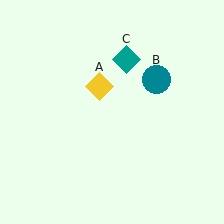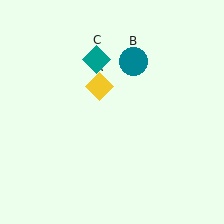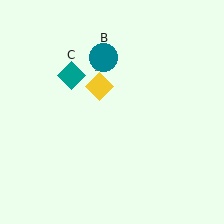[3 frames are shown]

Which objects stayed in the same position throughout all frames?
Yellow diamond (object A) remained stationary.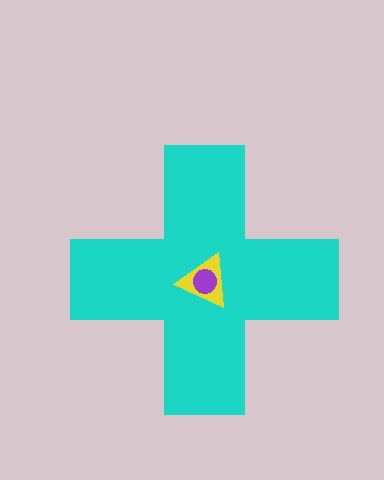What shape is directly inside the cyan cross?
The yellow triangle.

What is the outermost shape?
The cyan cross.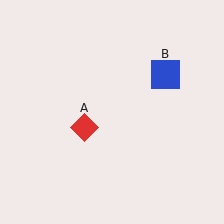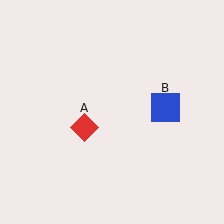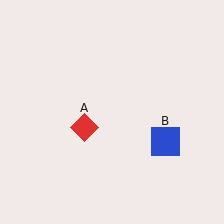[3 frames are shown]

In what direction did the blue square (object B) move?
The blue square (object B) moved down.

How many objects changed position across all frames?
1 object changed position: blue square (object B).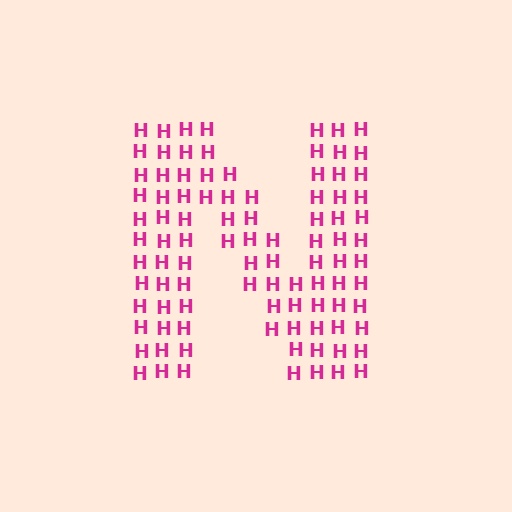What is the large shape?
The large shape is the letter N.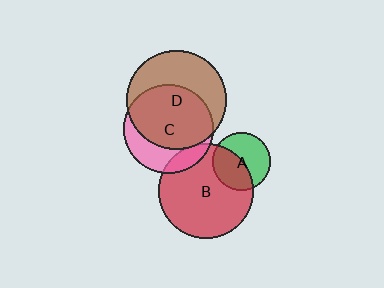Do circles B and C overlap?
Yes.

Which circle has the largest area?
Circle D (brown).